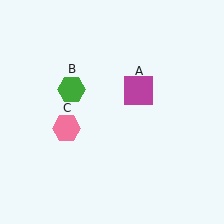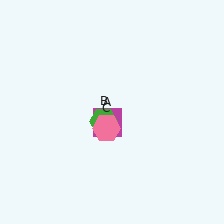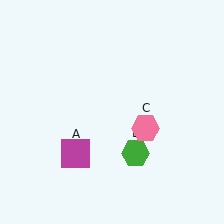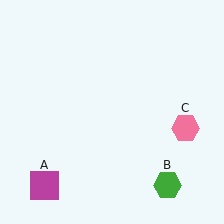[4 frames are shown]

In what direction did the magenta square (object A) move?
The magenta square (object A) moved down and to the left.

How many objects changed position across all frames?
3 objects changed position: magenta square (object A), green hexagon (object B), pink hexagon (object C).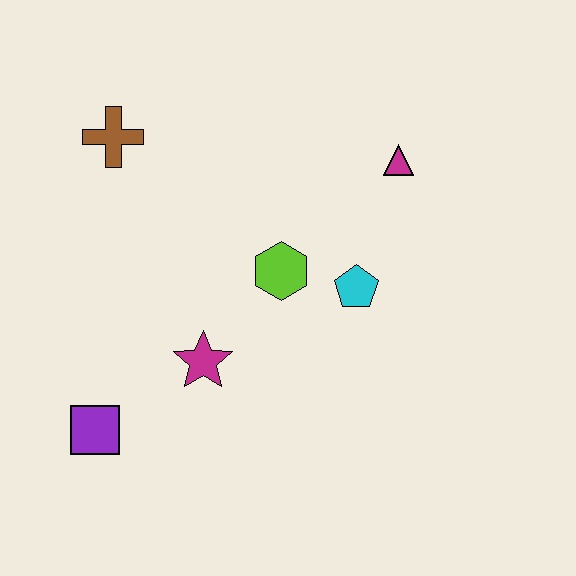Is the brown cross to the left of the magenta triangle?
Yes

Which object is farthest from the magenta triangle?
The purple square is farthest from the magenta triangle.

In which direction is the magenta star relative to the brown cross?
The magenta star is below the brown cross.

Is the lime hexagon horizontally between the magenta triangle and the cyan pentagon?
No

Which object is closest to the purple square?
The magenta star is closest to the purple square.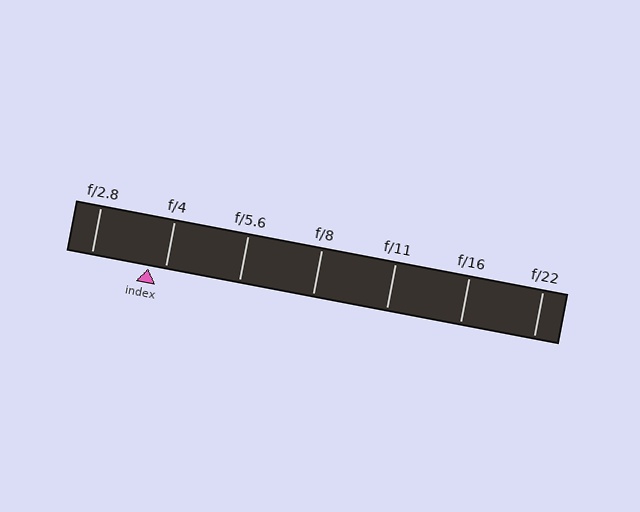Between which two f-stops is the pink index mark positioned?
The index mark is between f/2.8 and f/4.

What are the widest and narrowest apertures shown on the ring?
The widest aperture shown is f/2.8 and the narrowest is f/22.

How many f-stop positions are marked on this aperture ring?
There are 7 f-stop positions marked.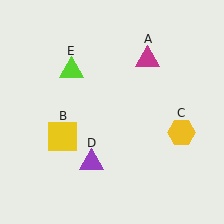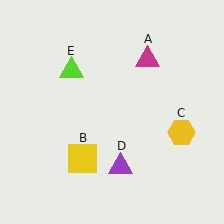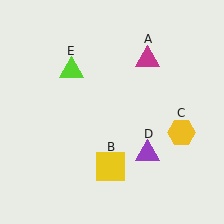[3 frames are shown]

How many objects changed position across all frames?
2 objects changed position: yellow square (object B), purple triangle (object D).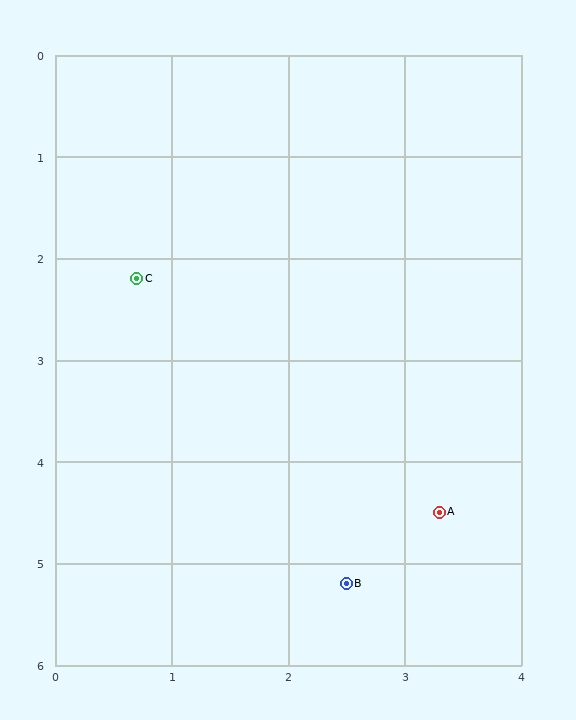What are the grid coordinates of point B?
Point B is at approximately (2.5, 5.2).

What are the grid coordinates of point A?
Point A is at approximately (3.3, 4.5).